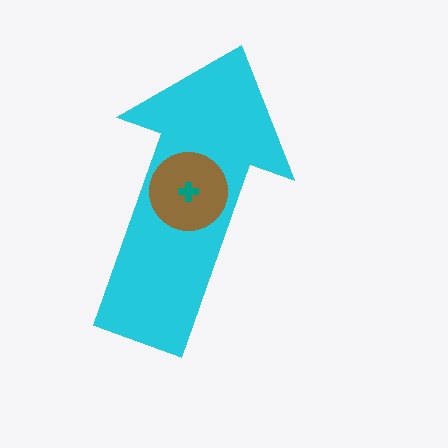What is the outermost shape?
The cyan arrow.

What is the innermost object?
The teal cross.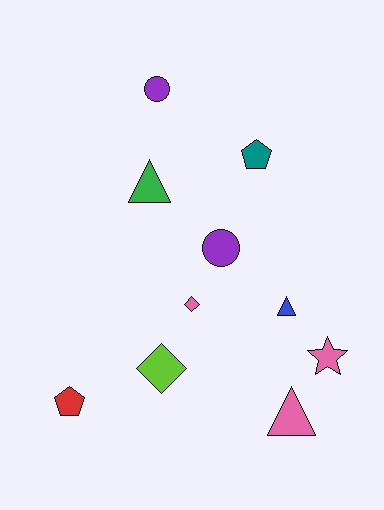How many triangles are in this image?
There are 3 triangles.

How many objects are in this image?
There are 10 objects.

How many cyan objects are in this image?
There are no cyan objects.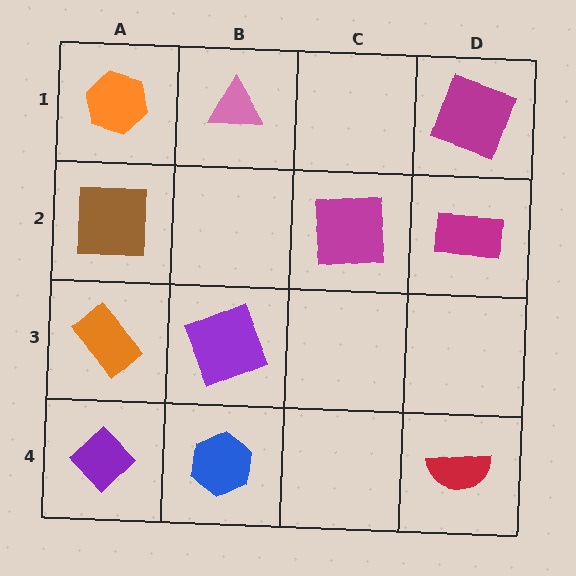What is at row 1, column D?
A magenta square.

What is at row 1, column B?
A pink triangle.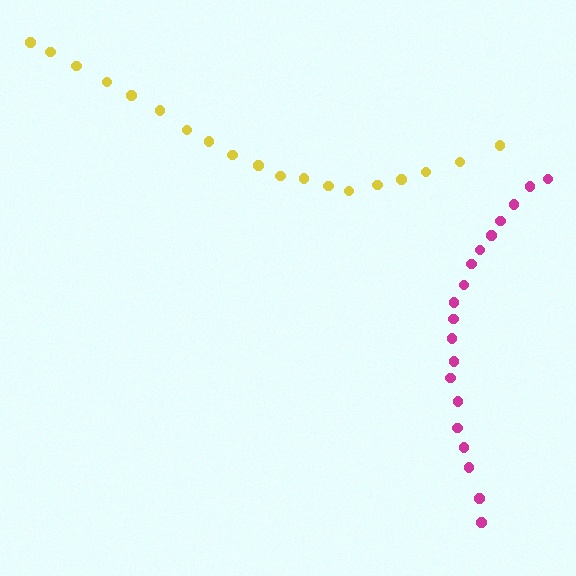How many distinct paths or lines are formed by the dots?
There are 2 distinct paths.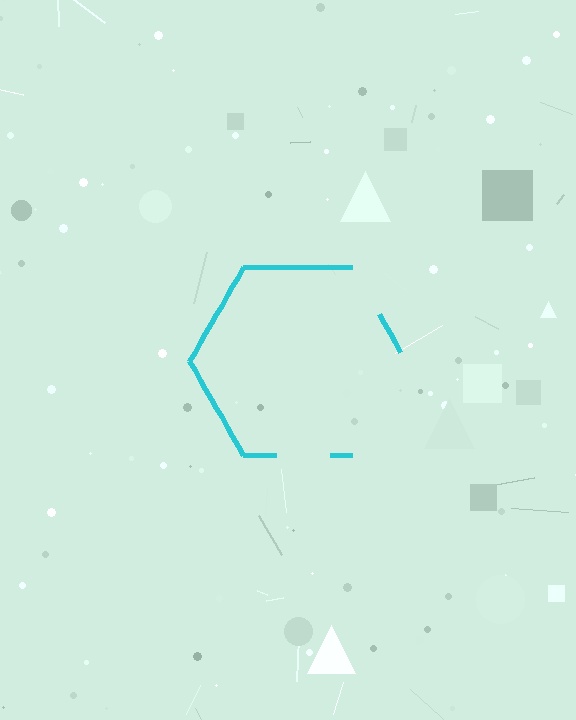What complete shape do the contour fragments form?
The contour fragments form a hexagon.